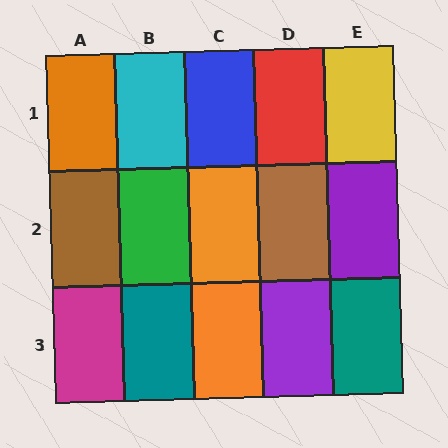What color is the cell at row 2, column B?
Green.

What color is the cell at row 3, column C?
Orange.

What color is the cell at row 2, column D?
Brown.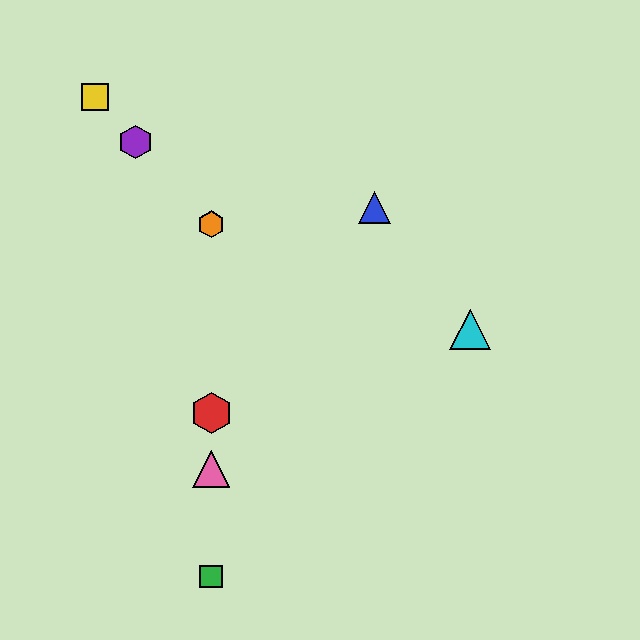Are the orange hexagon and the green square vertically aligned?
Yes, both are at x≈211.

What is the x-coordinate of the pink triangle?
The pink triangle is at x≈211.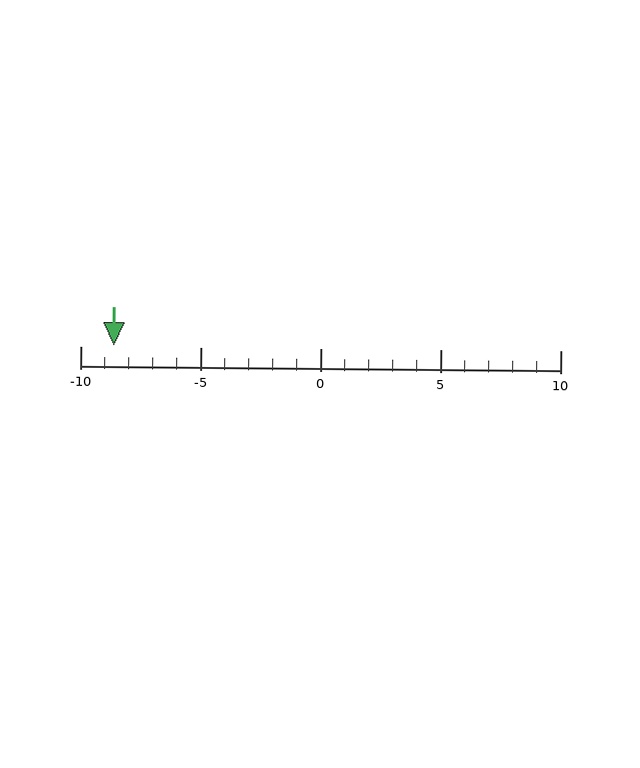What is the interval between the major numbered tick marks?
The major tick marks are spaced 5 units apart.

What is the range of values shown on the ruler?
The ruler shows values from -10 to 10.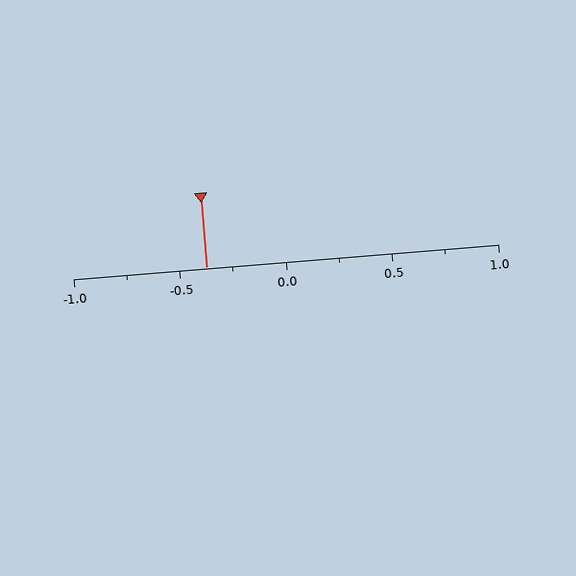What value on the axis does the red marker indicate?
The marker indicates approximately -0.38.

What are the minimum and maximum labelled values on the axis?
The axis runs from -1.0 to 1.0.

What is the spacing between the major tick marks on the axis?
The major ticks are spaced 0.5 apart.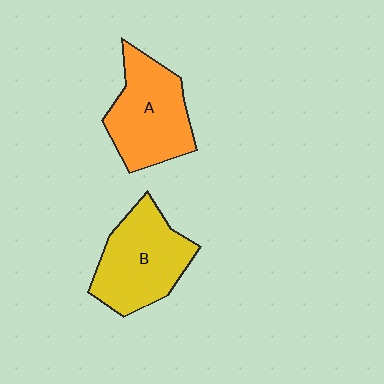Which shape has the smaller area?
Shape A (orange).